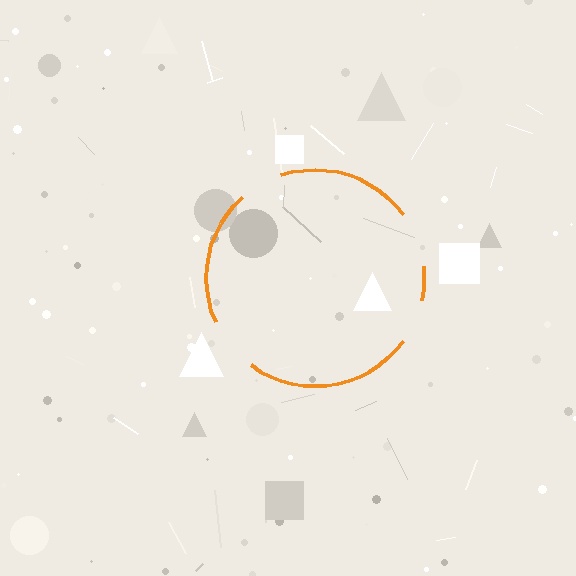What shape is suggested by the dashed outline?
The dashed outline suggests a circle.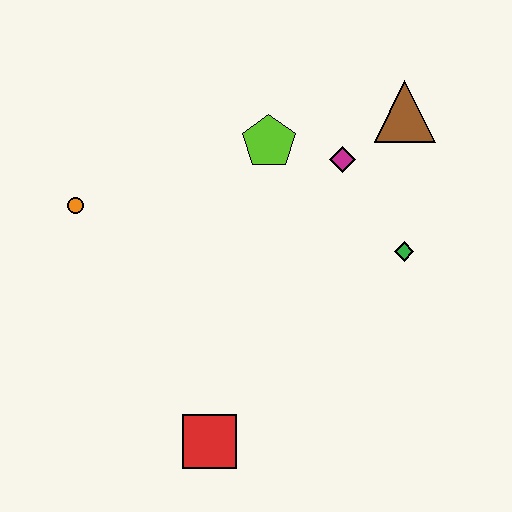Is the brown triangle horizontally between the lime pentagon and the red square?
No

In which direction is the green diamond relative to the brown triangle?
The green diamond is below the brown triangle.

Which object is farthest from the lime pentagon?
The red square is farthest from the lime pentagon.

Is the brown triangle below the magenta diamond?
No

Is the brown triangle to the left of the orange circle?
No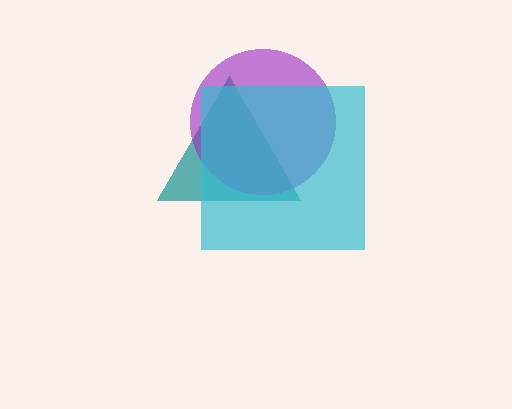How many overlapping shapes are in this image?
There are 3 overlapping shapes in the image.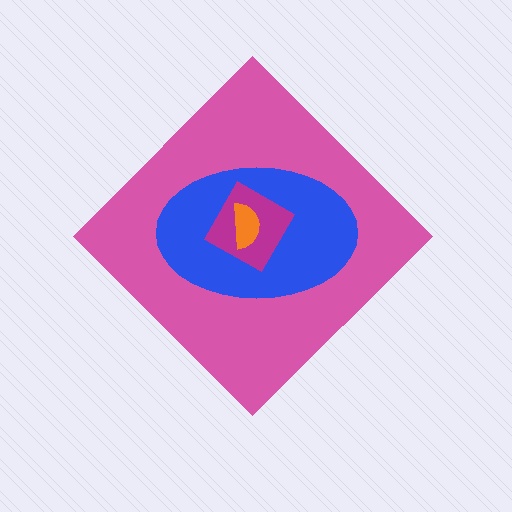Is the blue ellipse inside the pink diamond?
Yes.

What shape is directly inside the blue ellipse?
The magenta square.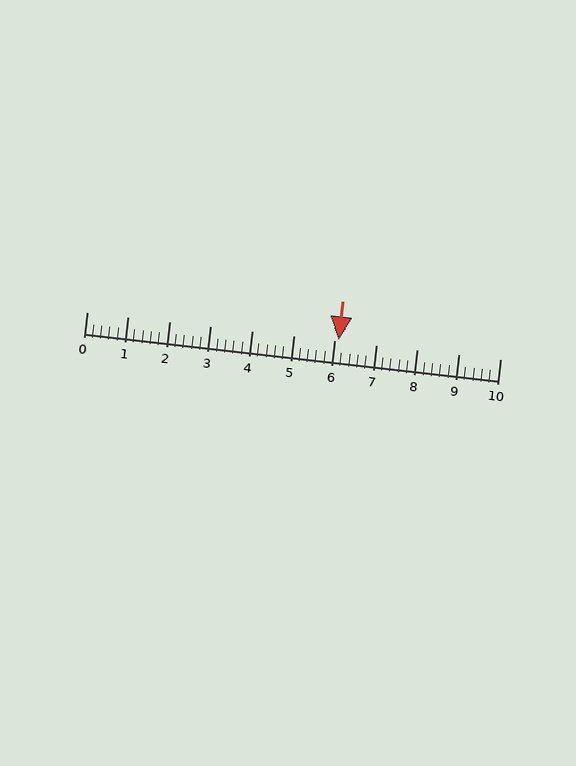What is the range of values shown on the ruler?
The ruler shows values from 0 to 10.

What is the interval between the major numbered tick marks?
The major tick marks are spaced 1 units apart.